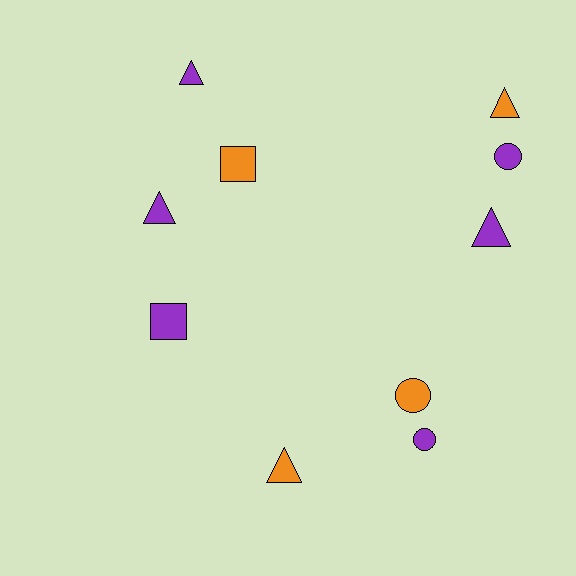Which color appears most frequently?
Purple, with 6 objects.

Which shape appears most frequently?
Triangle, with 5 objects.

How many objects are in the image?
There are 10 objects.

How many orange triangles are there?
There are 2 orange triangles.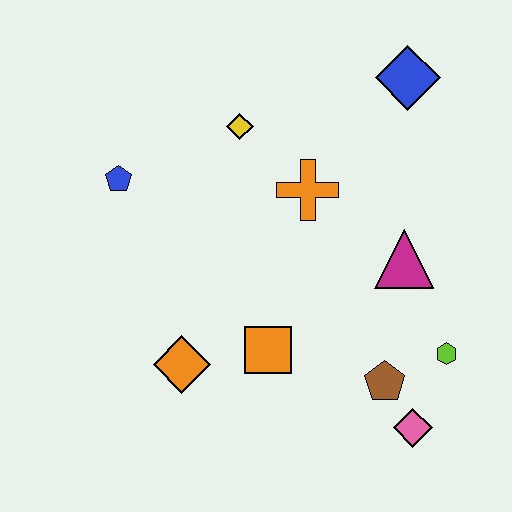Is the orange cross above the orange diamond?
Yes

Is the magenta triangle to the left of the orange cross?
No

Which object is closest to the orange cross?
The yellow diamond is closest to the orange cross.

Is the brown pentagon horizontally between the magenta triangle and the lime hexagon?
No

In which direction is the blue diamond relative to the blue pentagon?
The blue diamond is to the right of the blue pentagon.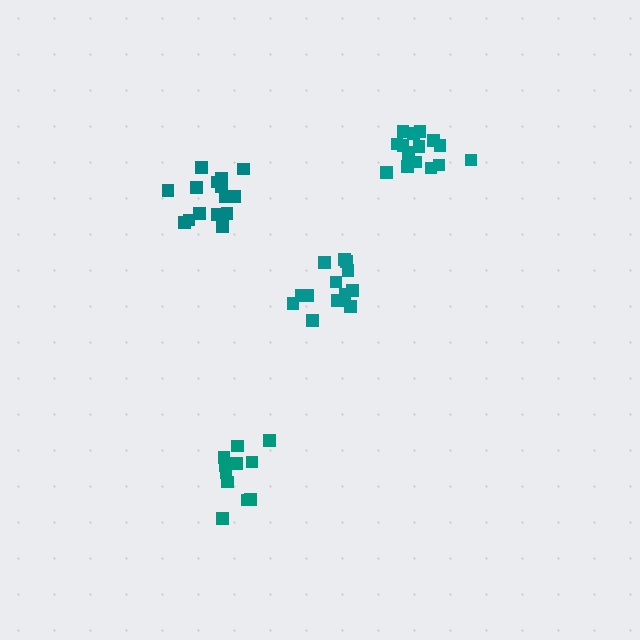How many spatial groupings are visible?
There are 4 spatial groupings.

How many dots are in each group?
Group 1: 15 dots, Group 2: 17 dots, Group 3: 11 dots, Group 4: 14 dots (57 total).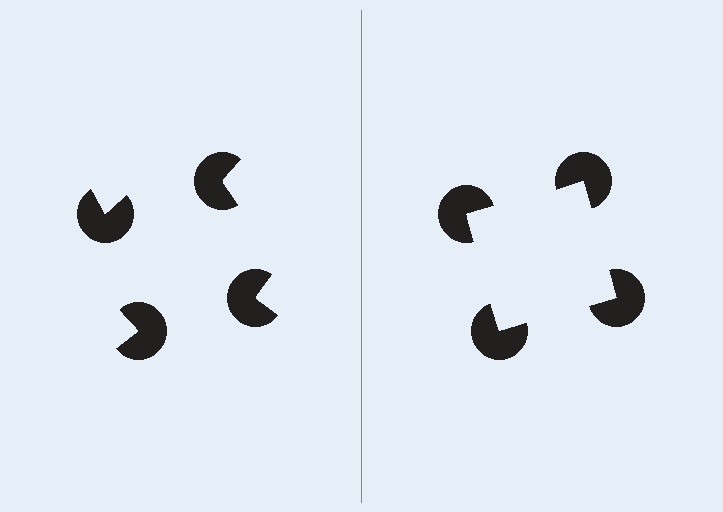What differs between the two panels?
The pac-man discs are positioned identically on both sides; only the wedge orientations differ. On the right they align to a square; on the left they are misaligned.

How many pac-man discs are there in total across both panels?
8 — 4 on each side.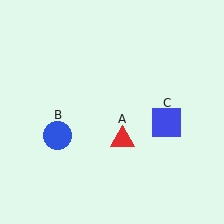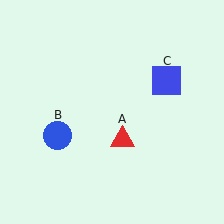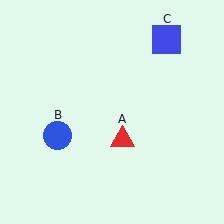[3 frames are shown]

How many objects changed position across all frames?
1 object changed position: blue square (object C).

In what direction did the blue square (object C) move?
The blue square (object C) moved up.